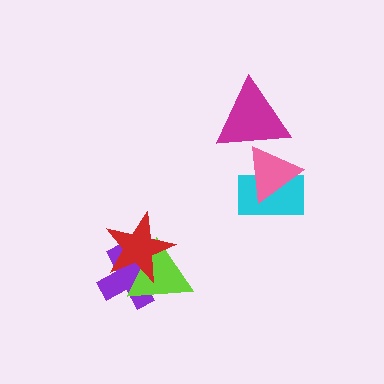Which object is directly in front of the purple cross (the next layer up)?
The lime triangle is directly in front of the purple cross.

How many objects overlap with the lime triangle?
2 objects overlap with the lime triangle.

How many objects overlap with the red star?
2 objects overlap with the red star.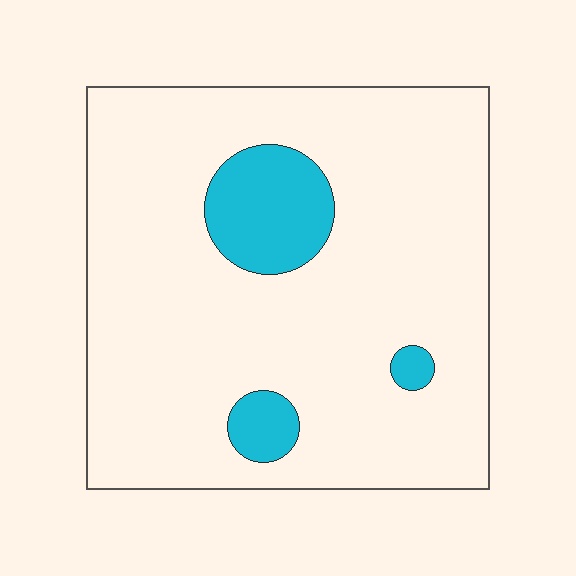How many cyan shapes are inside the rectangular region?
3.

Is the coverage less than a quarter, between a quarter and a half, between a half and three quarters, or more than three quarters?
Less than a quarter.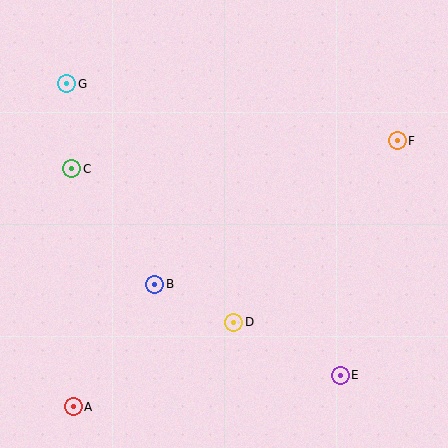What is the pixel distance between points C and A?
The distance between C and A is 238 pixels.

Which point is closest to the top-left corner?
Point G is closest to the top-left corner.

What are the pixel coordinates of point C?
Point C is at (72, 169).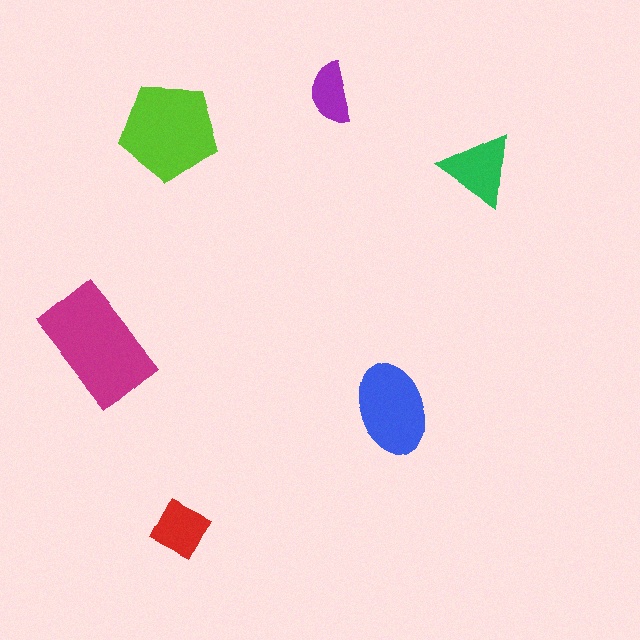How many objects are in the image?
There are 6 objects in the image.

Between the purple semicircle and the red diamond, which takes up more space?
The red diamond.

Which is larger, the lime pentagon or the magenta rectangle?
The magenta rectangle.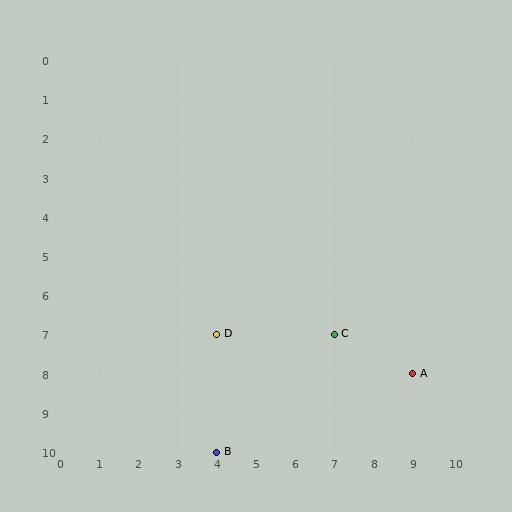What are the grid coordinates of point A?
Point A is at grid coordinates (9, 8).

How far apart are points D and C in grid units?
Points D and C are 3 columns apart.